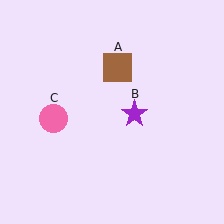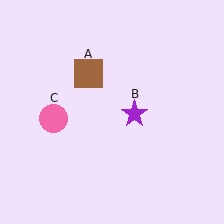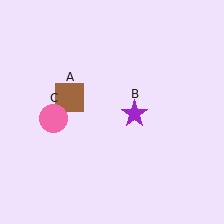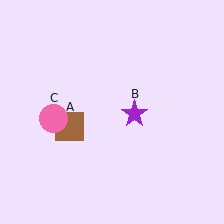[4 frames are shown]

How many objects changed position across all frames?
1 object changed position: brown square (object A).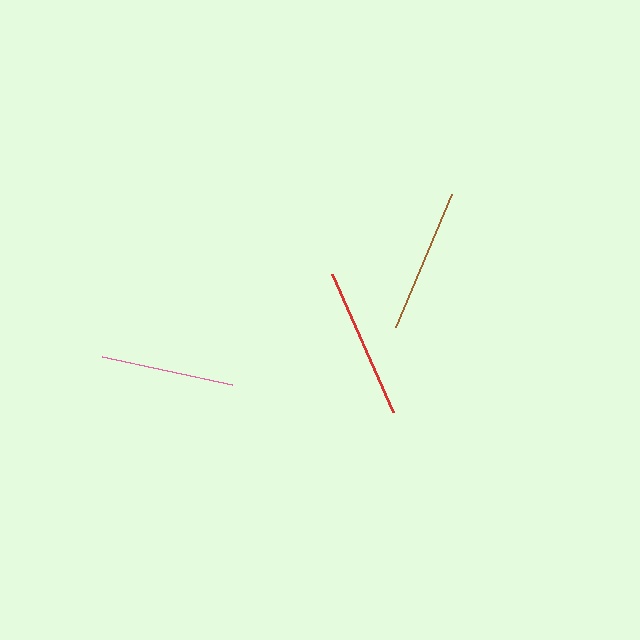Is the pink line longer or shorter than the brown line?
The brown line is longer than the pink line.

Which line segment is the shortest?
The pink line is the shortest at approximately 133 pixels.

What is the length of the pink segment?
The pink segment is approximately 133 pixels long.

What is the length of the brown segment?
The brown segment is approximately 144 pixels long.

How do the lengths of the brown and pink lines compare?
The brown and pink lines are approximately the same length.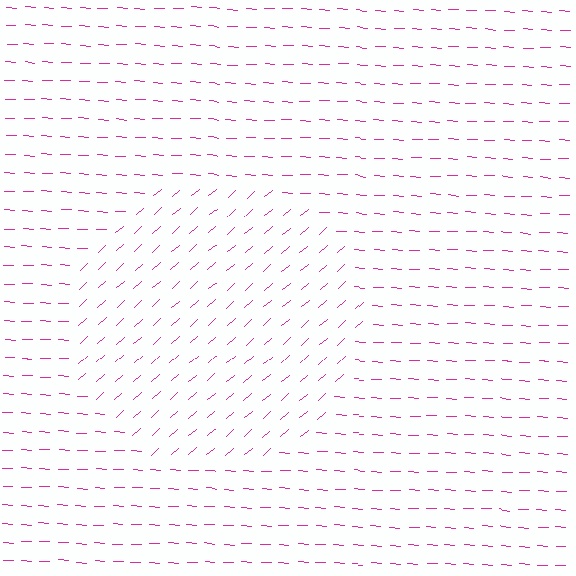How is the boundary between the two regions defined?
The boundary is defined purely by a change in line orientation (approximately 45 degrees difference). All lines are the same color and thickness.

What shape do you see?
I see a circle.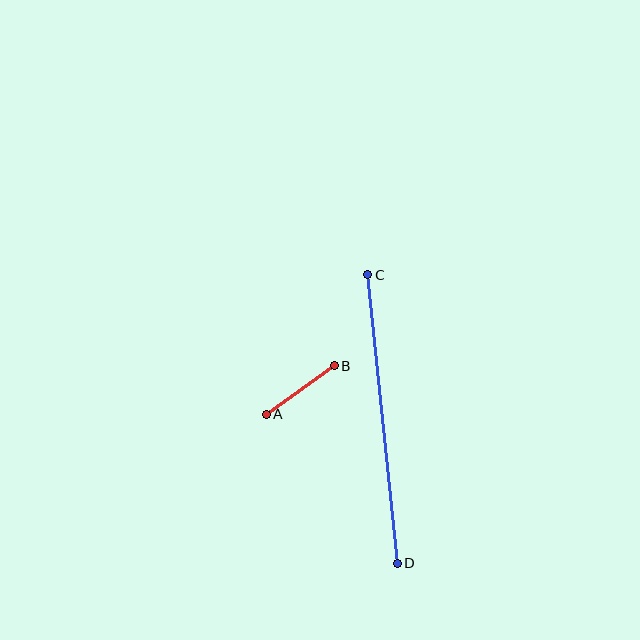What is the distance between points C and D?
The distance is approximately 290 pixels.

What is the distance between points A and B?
The distance is approximately 83 pixels.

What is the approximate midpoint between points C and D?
The midpoint is at approximately (383, 419) pixels.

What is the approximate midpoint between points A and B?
The midpoint is at approximately (300, 390) pixels.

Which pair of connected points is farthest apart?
Points C and D are farthest apart.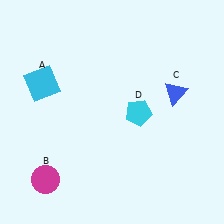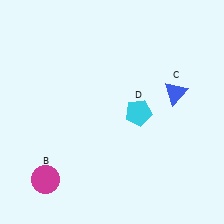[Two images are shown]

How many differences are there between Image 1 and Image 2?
There is 1 difference between the two images.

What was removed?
The cyan square (A) was removed in Image 2.